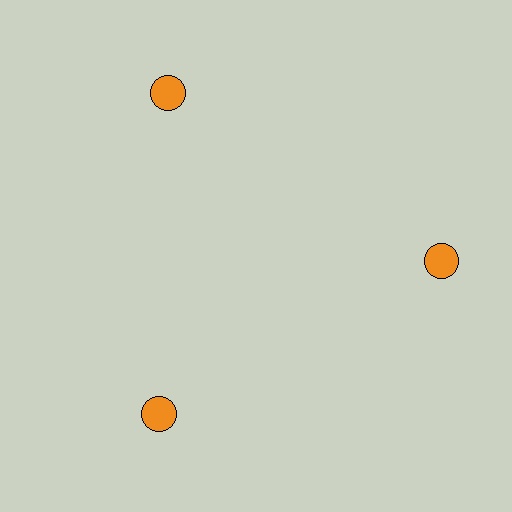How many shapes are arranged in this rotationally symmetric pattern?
There are 3 shapes, arranged in 3 groups of 1.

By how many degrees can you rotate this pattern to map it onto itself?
The pattern maps onto itself every 120 degrees of rotation.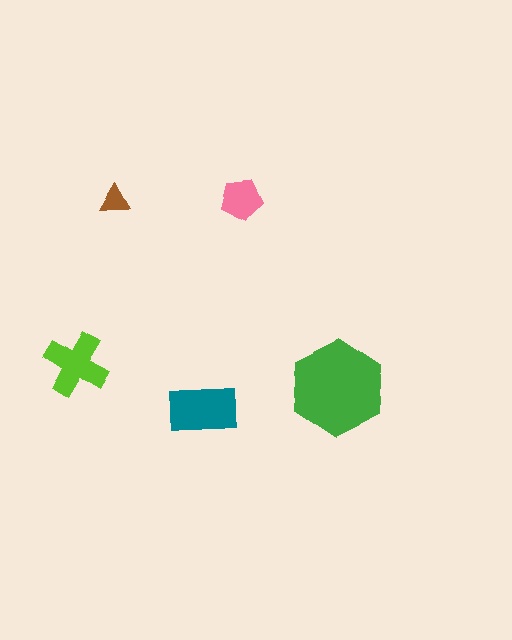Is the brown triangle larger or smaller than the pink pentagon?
Smaller.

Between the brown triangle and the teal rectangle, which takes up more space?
The teal rectangle.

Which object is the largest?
The green hexagon.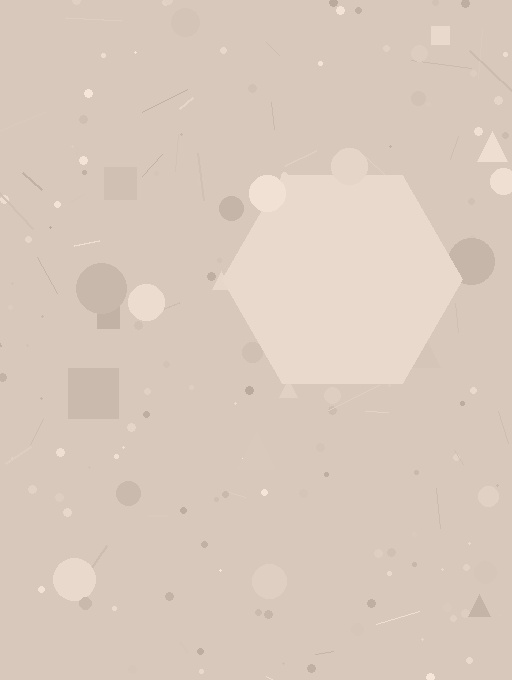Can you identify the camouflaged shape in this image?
The camouflaged shape is a hexagon.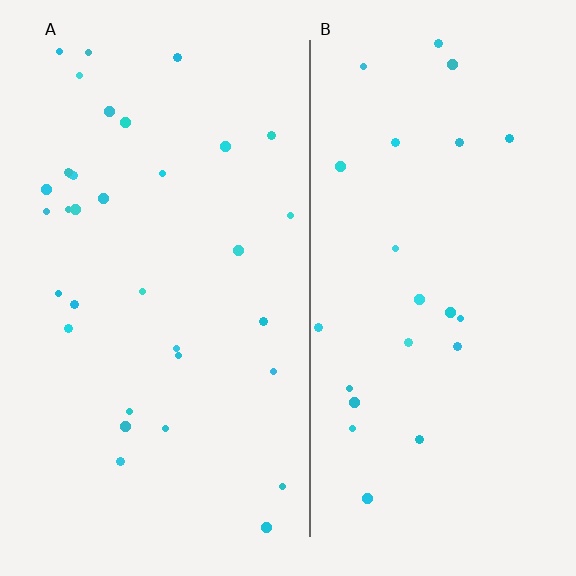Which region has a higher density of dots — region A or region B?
A (the left).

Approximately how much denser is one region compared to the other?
Approximately 1.5× — region A over region B.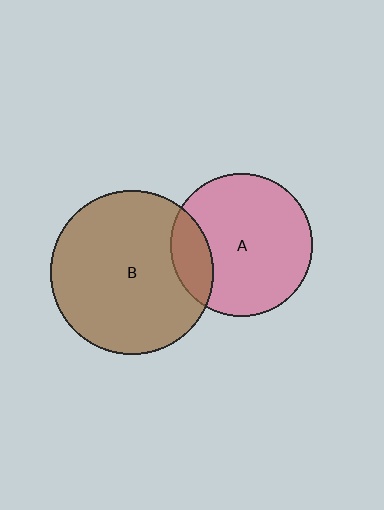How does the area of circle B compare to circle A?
Approximately 1.3 times.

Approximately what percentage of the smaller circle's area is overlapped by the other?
Approximately 20%.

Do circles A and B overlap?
Yes.